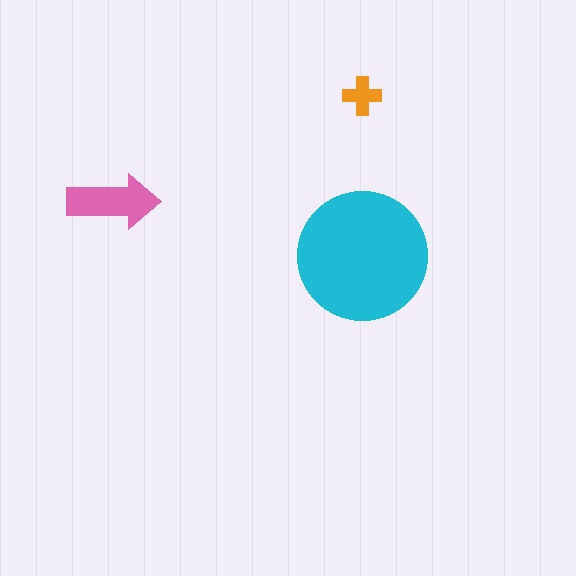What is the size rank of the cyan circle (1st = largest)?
1st.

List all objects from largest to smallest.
The cyan circle, the pink arrow, the orange cross.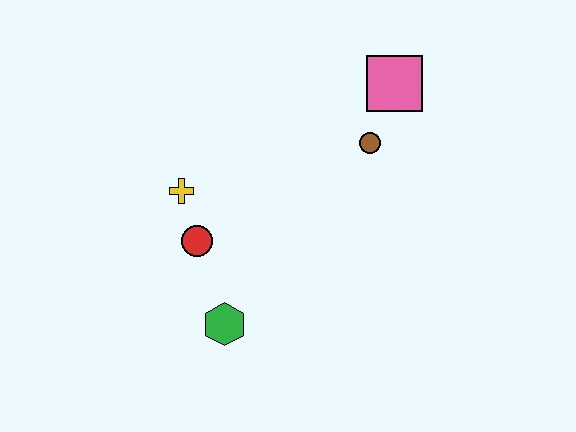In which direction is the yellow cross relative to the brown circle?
The yellow cross is to the left of the brown circle.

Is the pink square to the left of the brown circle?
No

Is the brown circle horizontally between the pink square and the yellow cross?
Yes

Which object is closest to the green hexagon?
The red circle is closest to the green hexagon.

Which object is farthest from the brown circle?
The green hexagon is farthest from the brown circle.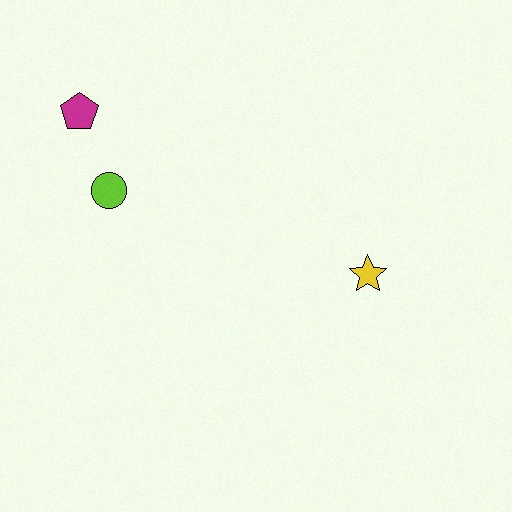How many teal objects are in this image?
There are no teal objects.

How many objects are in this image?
There are 3 objects.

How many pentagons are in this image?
There is 1 pentagon.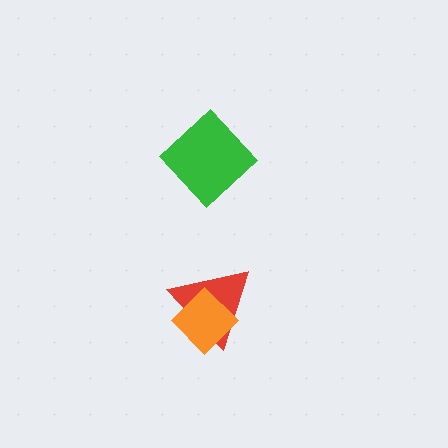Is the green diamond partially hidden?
No, no other shape covers it.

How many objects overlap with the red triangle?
1 object overlaps with the red triangle.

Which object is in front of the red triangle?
The orange diamond is in front of the red triangle.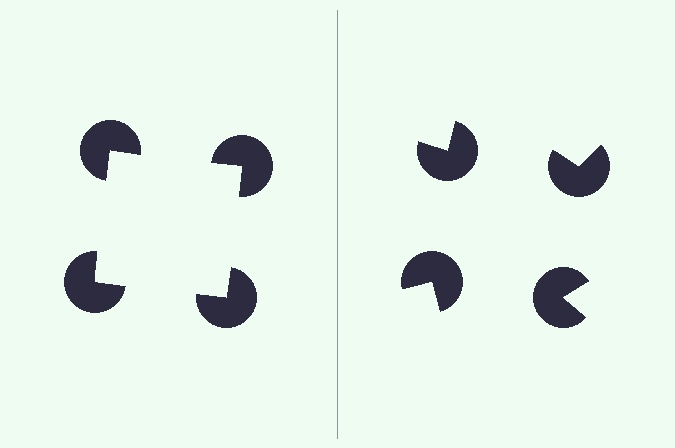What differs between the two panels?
The pac-man discs are positioned identically on both sides; only the wedge orientations differ. On the left they align to a square; on the right they are misaligned.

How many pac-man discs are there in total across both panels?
8 — 4 on each side.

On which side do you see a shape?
An illusory square appears on the left side. On the right side the wedge cuts are rotated, so no coherent shape forms.